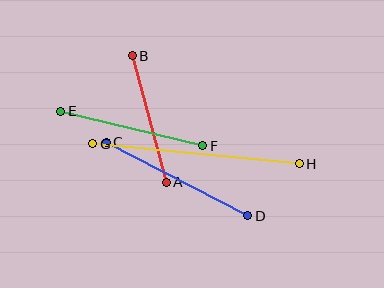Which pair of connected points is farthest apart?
Points G and H are farthest apart.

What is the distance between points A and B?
The distance is approximately 131 pixels.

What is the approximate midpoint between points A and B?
The midpoint is at approximately (149, 119) pixels.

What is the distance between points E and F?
The distance is approximately 146 pixels.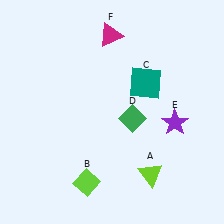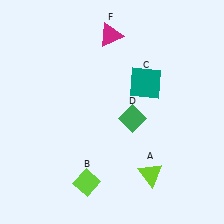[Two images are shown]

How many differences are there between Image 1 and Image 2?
There is 1 difference between the two images.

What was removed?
The purple star (E) was removed in Image 2.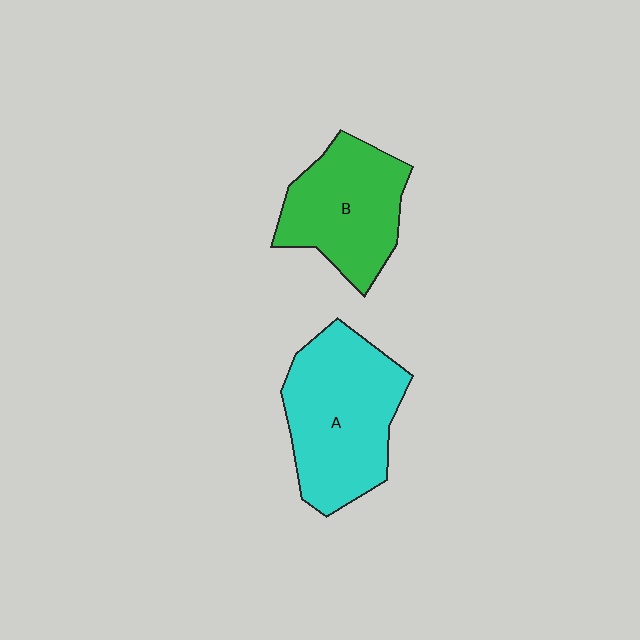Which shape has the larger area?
Shape A (cyan).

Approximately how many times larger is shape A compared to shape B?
Approximately 1.3 times.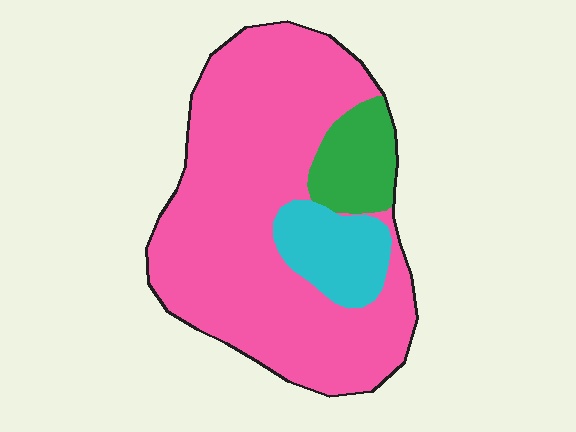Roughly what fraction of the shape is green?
Green takes up about one tenth (1/10) of the shape.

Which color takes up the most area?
Pink, at roughly 75%.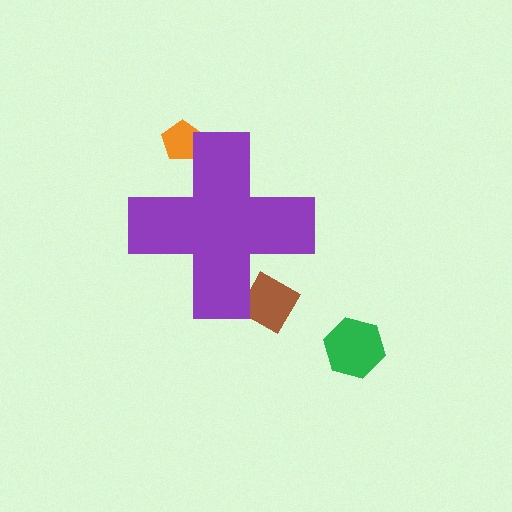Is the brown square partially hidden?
Yes, the brown square is partially hidden behind the purple cross.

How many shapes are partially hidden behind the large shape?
2 shapes are partially hidden.